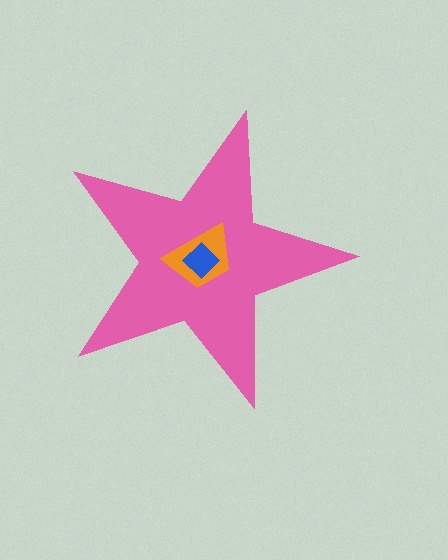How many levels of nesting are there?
3.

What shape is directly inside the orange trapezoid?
The blue diamond.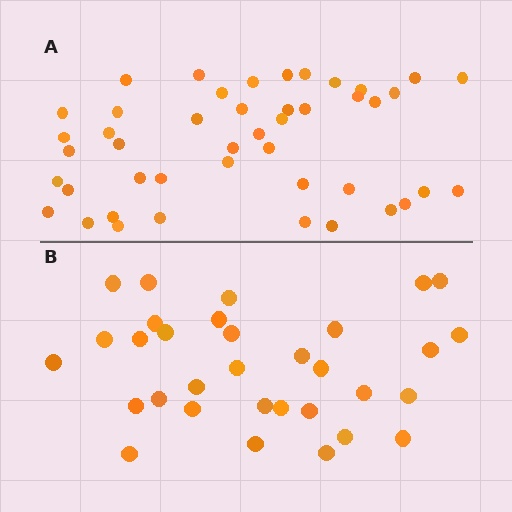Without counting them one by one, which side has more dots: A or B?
Region A (the top region) has more dots.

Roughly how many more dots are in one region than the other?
Region A has approximately 15 more dots than region B.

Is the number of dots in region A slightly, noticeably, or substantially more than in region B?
Region A has noticeably more, but not dramatically so. The ratio is roughly 1.4 to 1.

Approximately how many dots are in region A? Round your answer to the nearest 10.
About 40 dots. (The exact count is 45, which rounds to 40.)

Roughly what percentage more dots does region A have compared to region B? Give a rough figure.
About 40% more.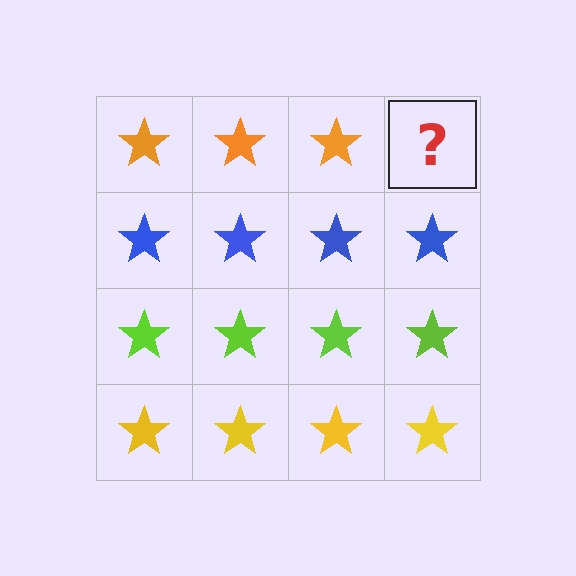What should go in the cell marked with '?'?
The missing cell should contain an orange star.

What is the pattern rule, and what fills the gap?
The rule is that each row has a consistent color. The gap should be filled with an orange star.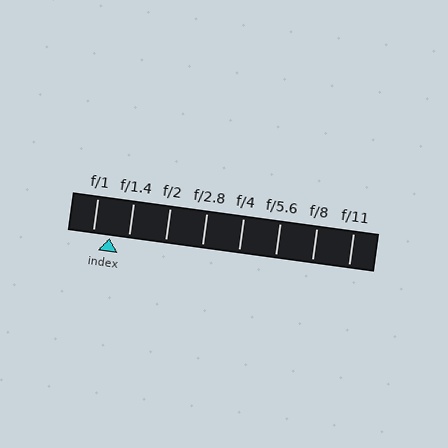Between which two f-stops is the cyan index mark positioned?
The index mark is between f/1 and f/1.4.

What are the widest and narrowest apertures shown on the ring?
The widest aperture shown is f/1 and the narrowest is f/11.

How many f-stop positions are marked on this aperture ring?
There are 8 f-stop positions marked.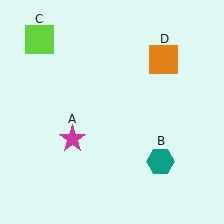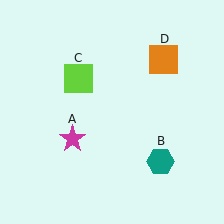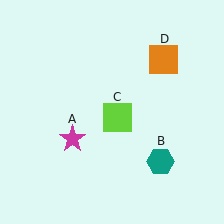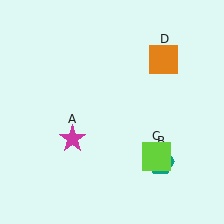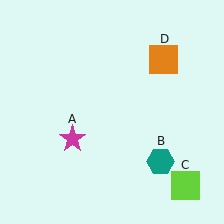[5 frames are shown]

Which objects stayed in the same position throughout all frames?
Magenta star (object A) and teal hexagon (object B) and orange square (object D) remained stationary.